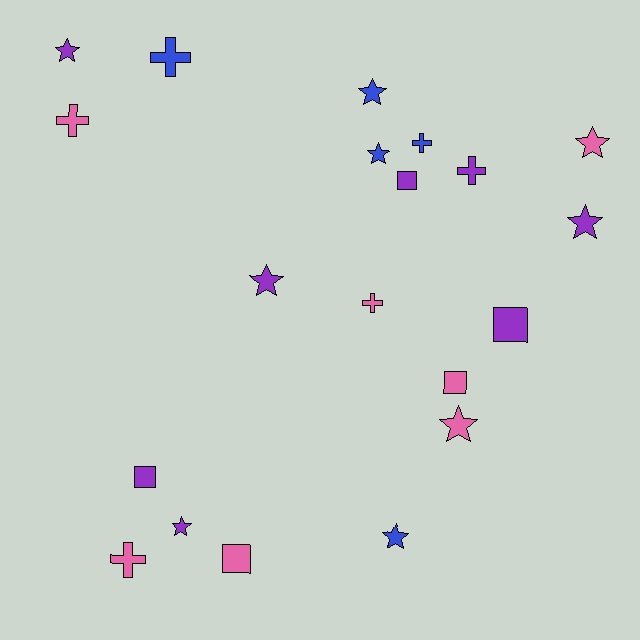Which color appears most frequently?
Purple, with 8 objects.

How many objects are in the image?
There are 20 objects.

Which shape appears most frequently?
Star, with 9 objects.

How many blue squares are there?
There are no blue squares.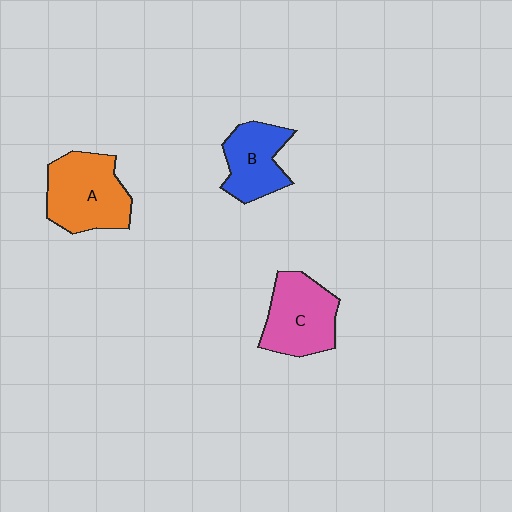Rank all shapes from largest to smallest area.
From largest to smallest: A (orange), C (pink), B (blue).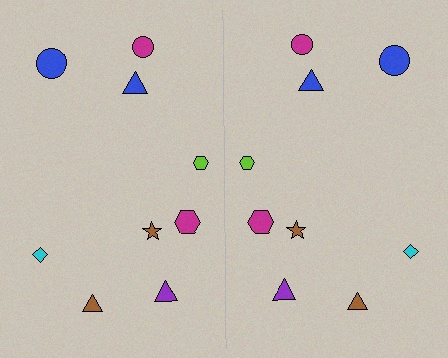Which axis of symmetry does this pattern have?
The pattern has a vertical axis of symmetry running through the center of the image.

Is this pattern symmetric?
Yes, this pattern has bilateral (reflection) symmetry.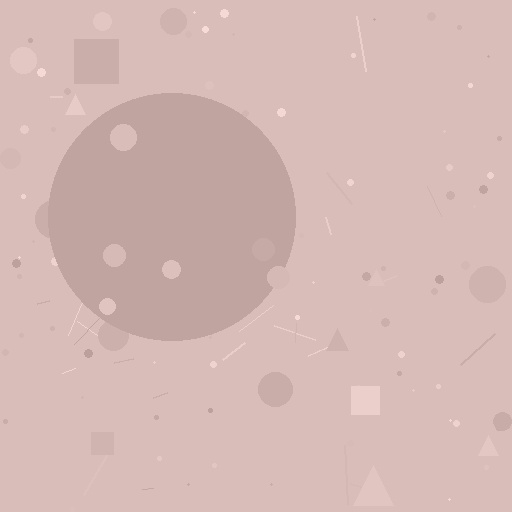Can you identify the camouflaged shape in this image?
The camouflaged shape is a circle.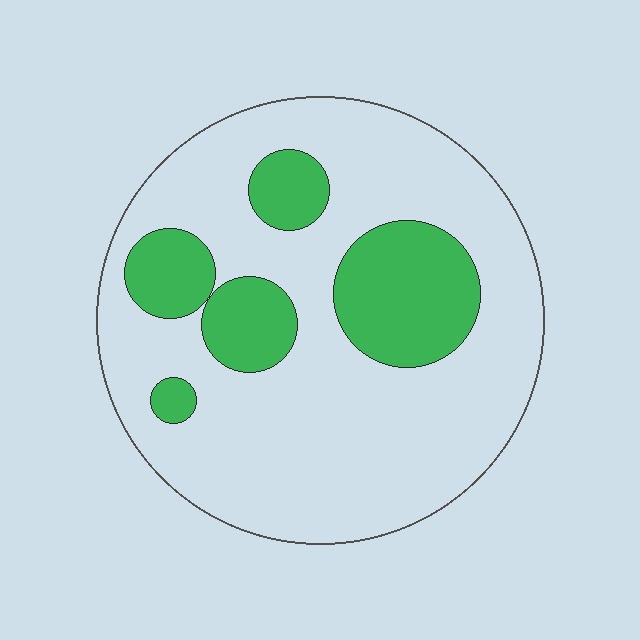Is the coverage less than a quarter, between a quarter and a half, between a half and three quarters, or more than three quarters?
Less than a quarter.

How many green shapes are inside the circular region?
5.